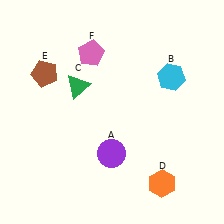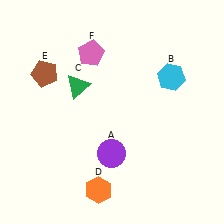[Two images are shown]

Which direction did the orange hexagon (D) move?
The orange hexagon (D) moved left.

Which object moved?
The orange hexagon (D) moved left.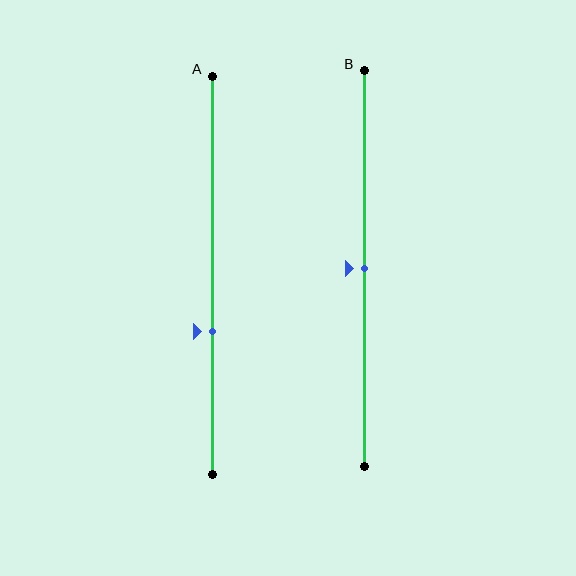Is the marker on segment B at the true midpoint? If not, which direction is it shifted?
Yes, the marker on segment B is at the true midpoint.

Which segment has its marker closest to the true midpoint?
Segment B has its marker closest to the true midpoint.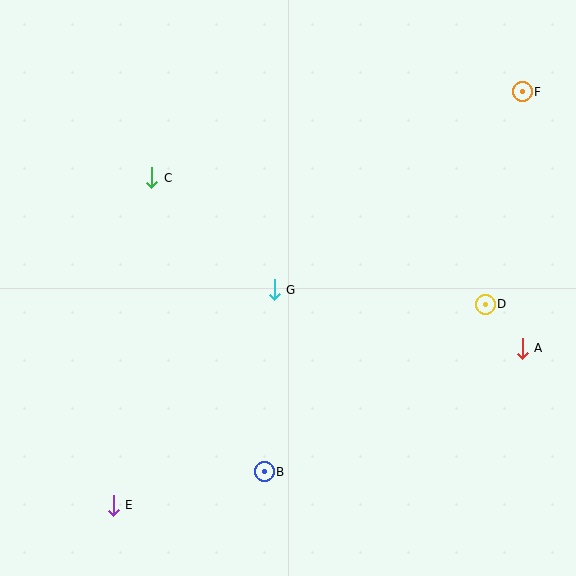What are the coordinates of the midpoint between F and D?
The midpoint between F and D is at (504, 198).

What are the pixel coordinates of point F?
Point F is at (522, 92).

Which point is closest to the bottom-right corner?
Point A is closest to the bottom-right corner.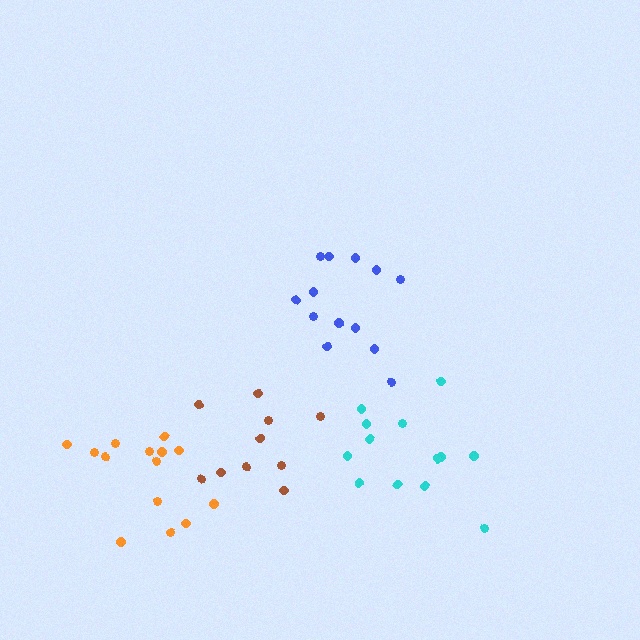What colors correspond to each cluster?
The clusters are colored: blue, cyan, orange, brown.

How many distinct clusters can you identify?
There are 4 distinct clusters.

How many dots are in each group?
Group 1: 13 dots, Group 2: 13 dots, Group 3: 14 dots, Group 4: 10 dots (50 total).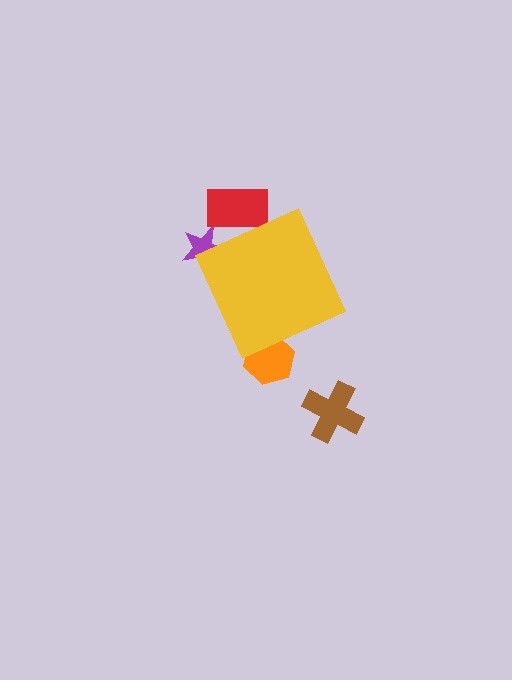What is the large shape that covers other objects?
A yellow diamond.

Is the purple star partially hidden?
Yes, the purple star is partially hidden behind the yellow diamond.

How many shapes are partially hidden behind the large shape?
3 shapes are partially hidden.